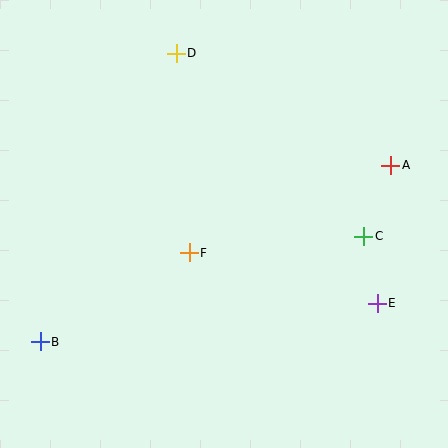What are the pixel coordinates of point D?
Point D is at (176, 53).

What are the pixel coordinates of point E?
Point E is at (377, 303).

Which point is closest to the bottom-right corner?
Point E is closest to the bottom-right corner.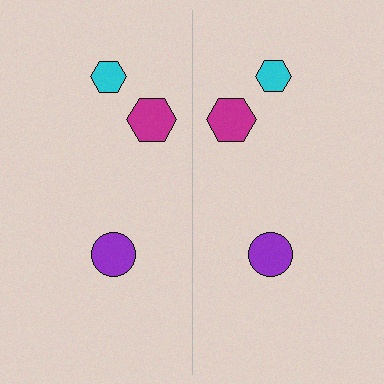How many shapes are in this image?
There are 6 shapes in this image.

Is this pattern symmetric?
Yes, this pattern has bilateral (reflection) symmetry.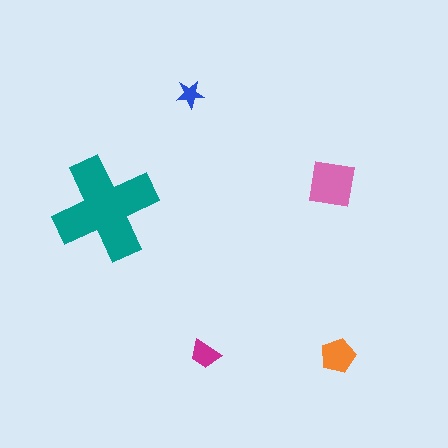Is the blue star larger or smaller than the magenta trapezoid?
Smaller.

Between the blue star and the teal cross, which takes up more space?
The teal cross.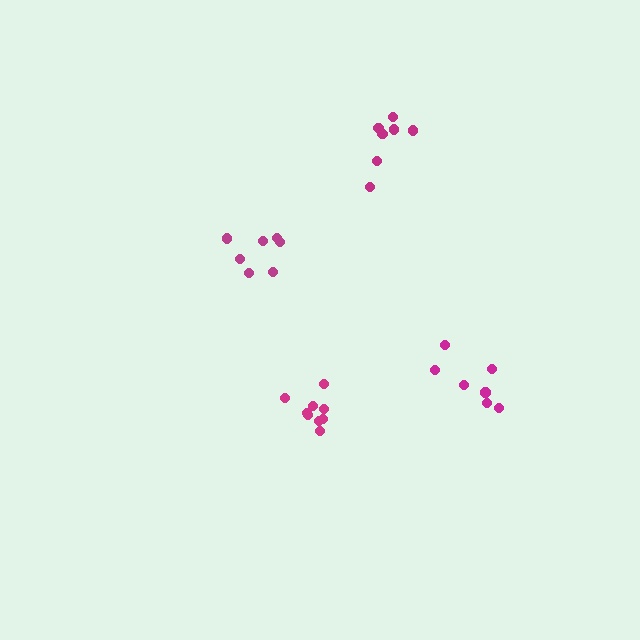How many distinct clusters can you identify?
There are 4 distinct clusters.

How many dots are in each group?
Group 1: 7 dots, Group 2: 7 dots, Group 3: 7 dots, Group 4: 9 dots (30 total).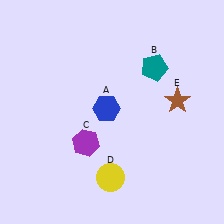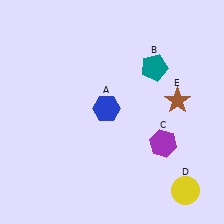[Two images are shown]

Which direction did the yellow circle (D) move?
The yellow circle (D) moved right.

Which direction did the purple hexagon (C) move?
The purple hexagon (C) moved right.